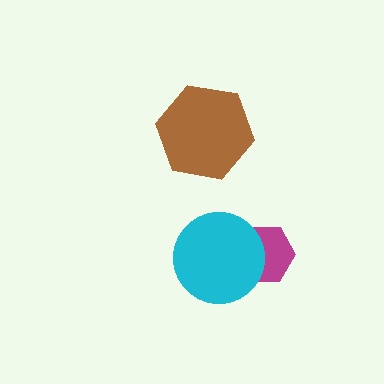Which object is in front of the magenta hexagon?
The cyan circle is in front of the magenta hexagon.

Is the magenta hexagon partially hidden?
Yes, it is partially covered by another shape.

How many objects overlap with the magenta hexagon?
1 object overlaps with the magenta hexagon.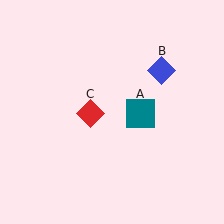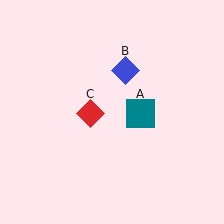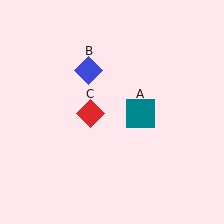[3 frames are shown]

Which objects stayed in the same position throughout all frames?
Teal square (object A) and red diamond (object C) remained stationary.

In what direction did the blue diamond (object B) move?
The blue diamond (object B) moved left.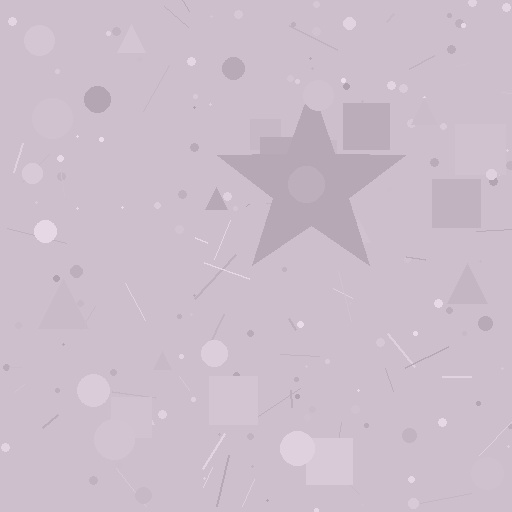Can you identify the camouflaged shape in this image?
The camouflaged shape is a star.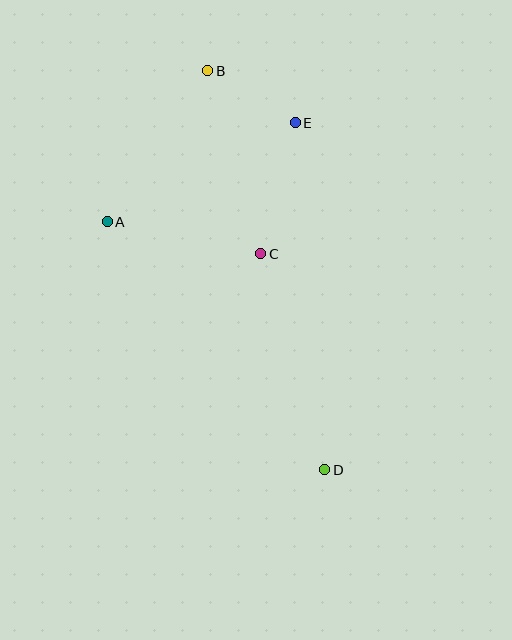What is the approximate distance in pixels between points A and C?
The distance between A and C is approximately 157 pixels.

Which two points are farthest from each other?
Points B and D are farthest from each other.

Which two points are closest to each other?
Points B and E are closest to each other.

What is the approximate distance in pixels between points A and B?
The distance between A and B is approximately 181 pixels.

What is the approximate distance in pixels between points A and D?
The distance between A and D is approximately 330 pixels.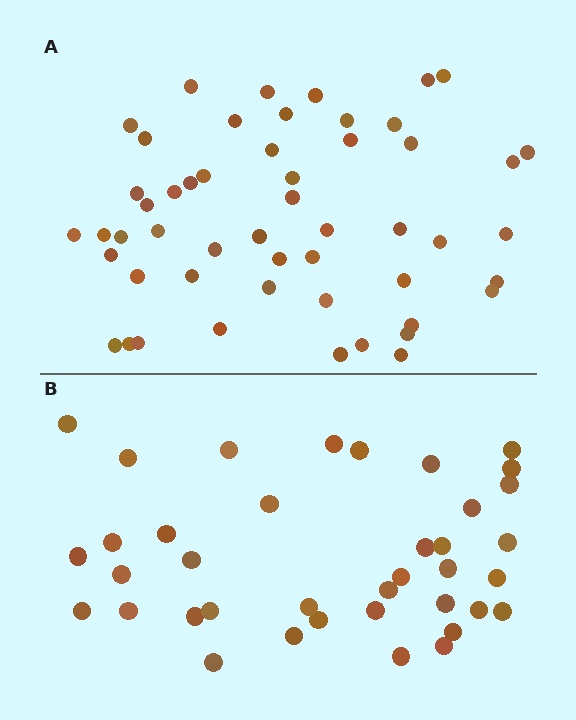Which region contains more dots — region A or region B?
Region A (the top region) has more dots.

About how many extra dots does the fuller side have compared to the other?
Region A has approximately 15 more dots than region B.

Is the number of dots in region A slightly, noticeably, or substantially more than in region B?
Region A has noticeably more, but not dramatically so. The ratio is roughly 1.4 to 1.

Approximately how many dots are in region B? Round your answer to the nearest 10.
About 40 dots. (The exact count is 38, which rounds to 40.)